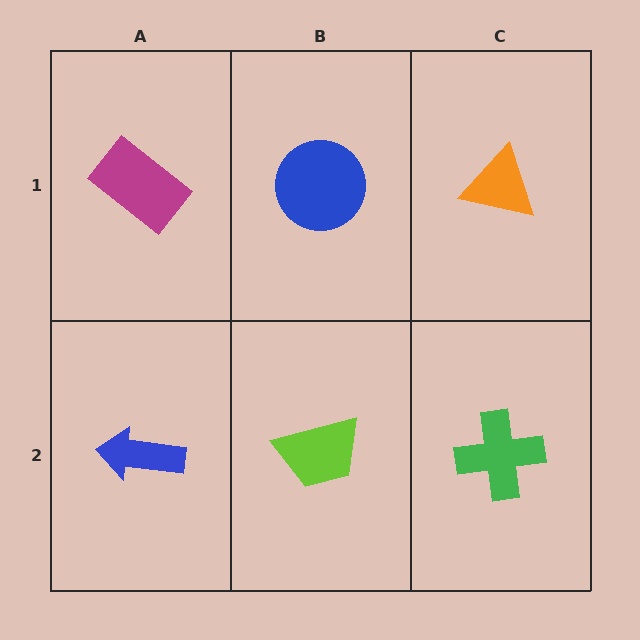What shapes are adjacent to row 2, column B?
A blue circle (row 1, column B), a blue arrow (row 2, column A), a green cross (row 2, column C).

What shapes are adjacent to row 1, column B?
A lime trapezoid (row 2, column B), a magenta rectangle (row 1, column A), an orange triangle (row 1, column C).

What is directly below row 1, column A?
A blue arrow.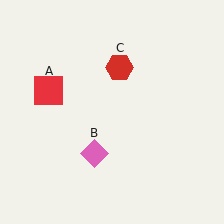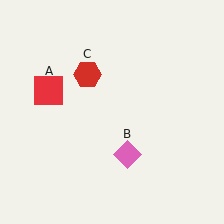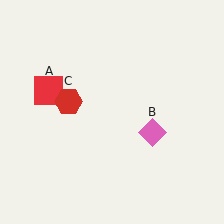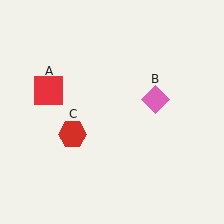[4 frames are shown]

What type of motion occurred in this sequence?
The pink diamond (object B), red hexagon (object C) rotated counterclockwise around the center of the scene.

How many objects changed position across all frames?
2 objects changed position: pink diamond (object B), red hexagon (object C).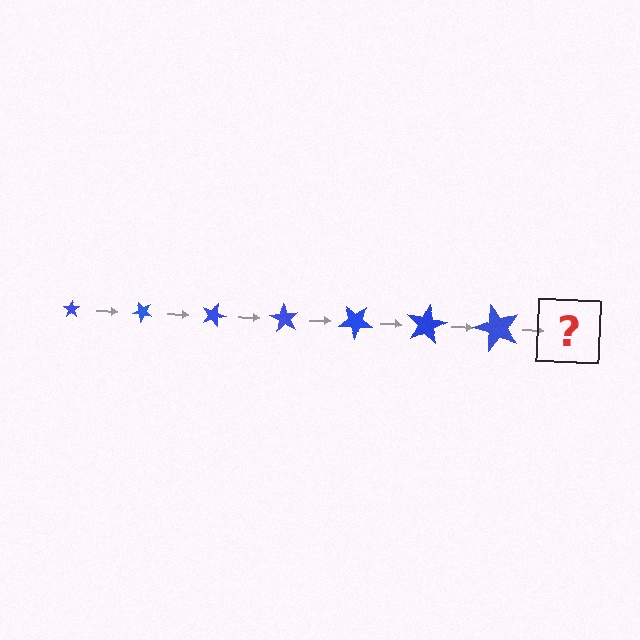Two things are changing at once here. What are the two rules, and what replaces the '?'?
The two rules are that the star grows larger each step and it rotates 45 degrees each step. The '?' should be a star, larger than the previous one and rotated 315 degrees from the start.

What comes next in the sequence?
The next element should be a star, larger than the previous one and rotated 315 degrees from the start.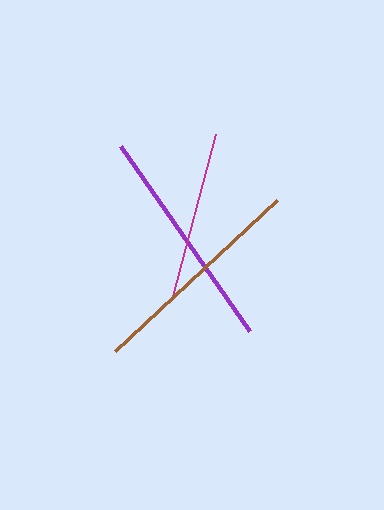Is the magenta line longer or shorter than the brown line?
The brown line is longer than the magenta line.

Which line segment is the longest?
The purple line is the longest at approximately 225 pixels.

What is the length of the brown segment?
The brown segment is approximately 222 pixels long.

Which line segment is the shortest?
The magenta line is the shortest at approximately 168 pixels.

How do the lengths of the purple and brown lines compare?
The purple and brown lines are approximately the same length.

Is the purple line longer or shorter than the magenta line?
The purple line is longer than the magenta line.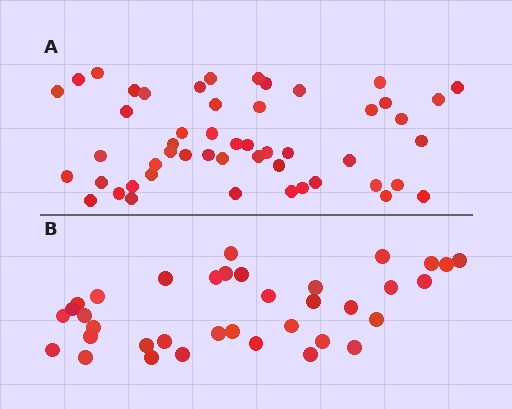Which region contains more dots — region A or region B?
Region A (the top region) has more dots.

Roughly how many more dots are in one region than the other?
Region A has approximately 15 more dots than region B.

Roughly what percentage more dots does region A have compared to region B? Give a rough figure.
About 40% more.